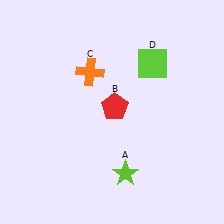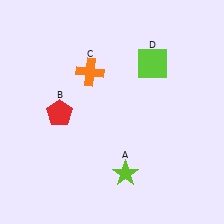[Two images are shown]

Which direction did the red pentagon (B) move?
The red pentagon (B) moved left.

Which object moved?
The red pentagon (B) moved left.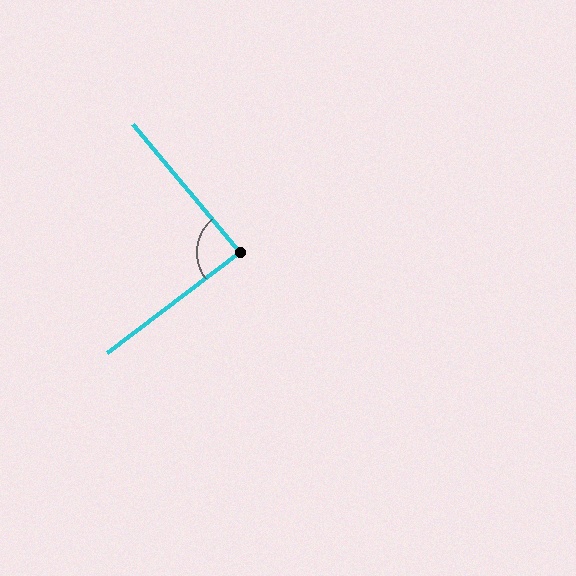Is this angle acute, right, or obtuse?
It is approximately a right angle.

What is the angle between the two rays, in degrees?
Approximately 87 degrees.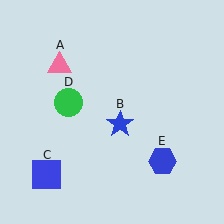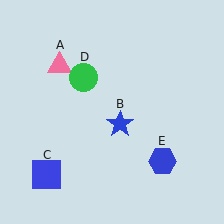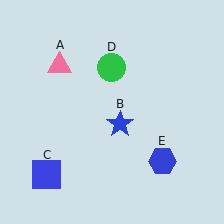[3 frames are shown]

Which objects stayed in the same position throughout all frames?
Pink triangle (object A) and blue star (object B) and blue square (object C) and blue hexagon (object E) remained stationary.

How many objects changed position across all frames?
1 object changed position: green circle (object D).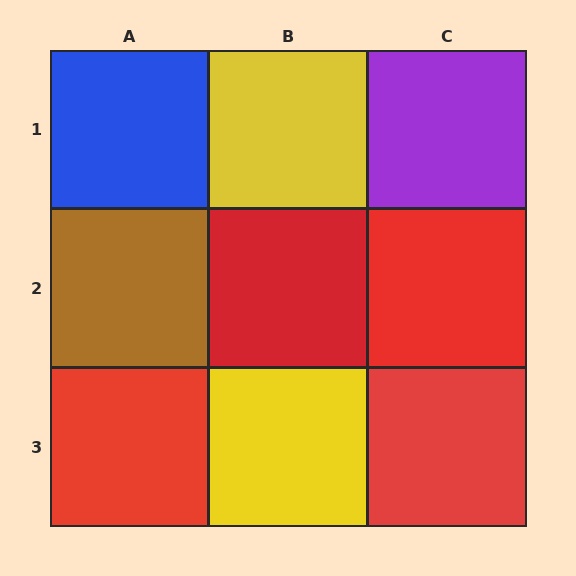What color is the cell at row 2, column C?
Red.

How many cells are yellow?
2 cells are yellow.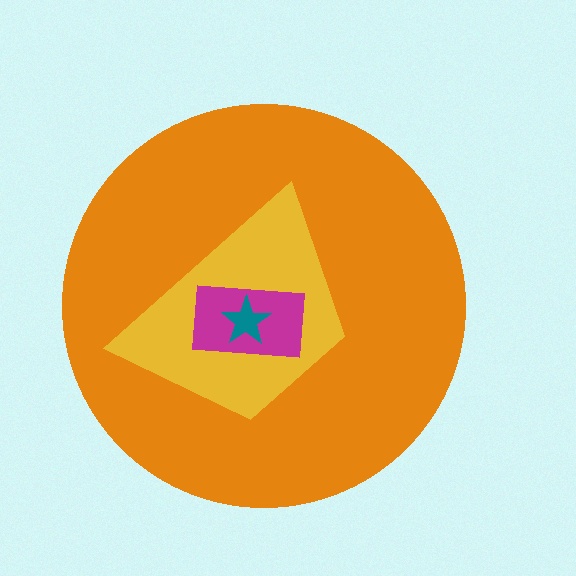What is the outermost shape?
The orange circle.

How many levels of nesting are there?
4.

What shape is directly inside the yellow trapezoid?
The magenta rectangle.